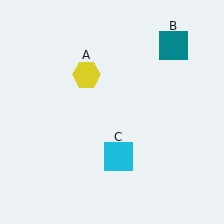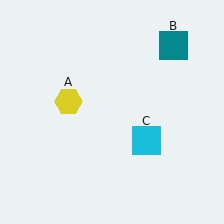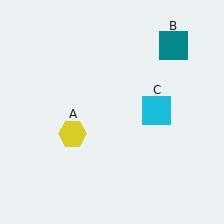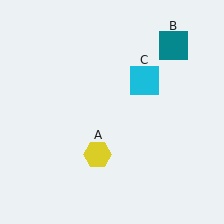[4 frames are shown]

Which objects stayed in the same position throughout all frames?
Teal square (object B) remained stationary.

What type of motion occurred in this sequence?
The yellow hexagon (object A), cyan square (object C) rotated counterclockwise around the center of the scene.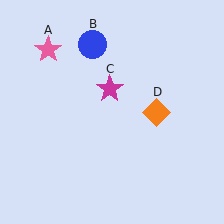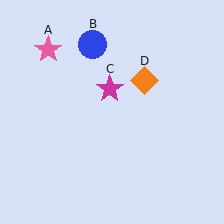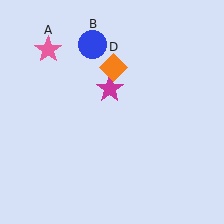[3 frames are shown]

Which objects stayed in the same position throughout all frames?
Pink star (object A) and blue circle (object B) and magenta star (object C) remained stationary.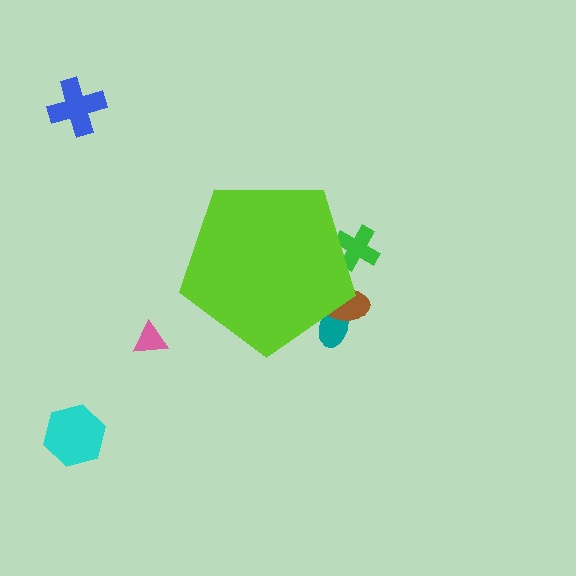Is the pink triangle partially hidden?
No, the pink triangle is fully visible.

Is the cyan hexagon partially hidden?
No, the cyan hexagon is fully visible.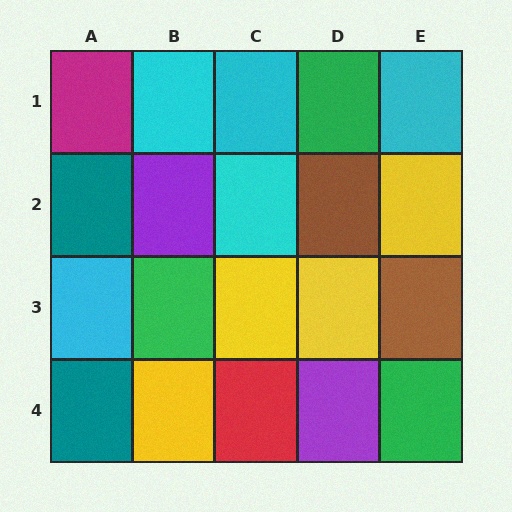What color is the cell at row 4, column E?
Green.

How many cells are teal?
2 cells are teal.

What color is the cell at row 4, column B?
Yellow.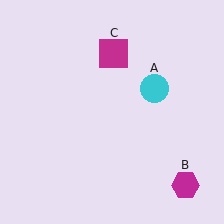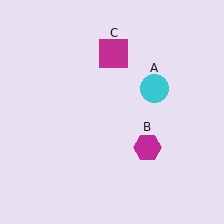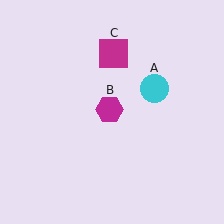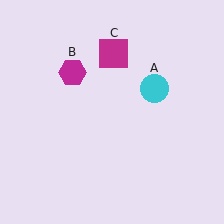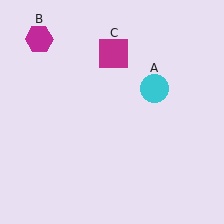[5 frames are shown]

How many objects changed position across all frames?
1 object changed position: magenta hexagon (object B).